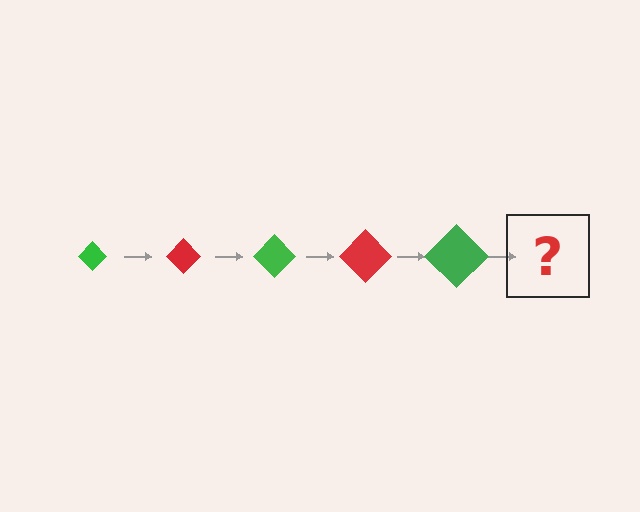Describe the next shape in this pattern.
It should be a red diamond, larger than the previous one.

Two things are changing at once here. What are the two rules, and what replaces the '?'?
The two rules are that the diamond grows larger each step and the color cycles through green and red. The '?' should be a red diamond, larger than the previous one.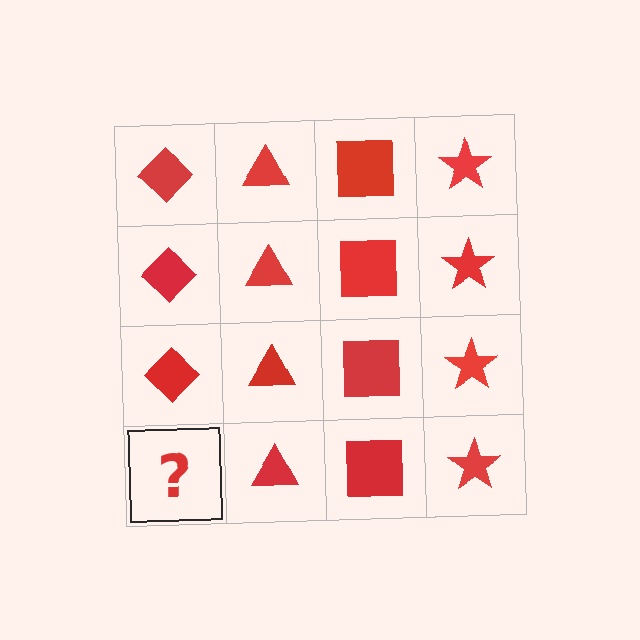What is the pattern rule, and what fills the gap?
The rule is that each column has a consistent shape. The gap should be filled with a red diamond.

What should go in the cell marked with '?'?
The missing cell should contain a red diamond.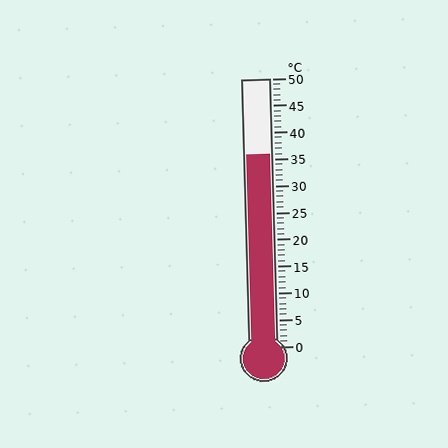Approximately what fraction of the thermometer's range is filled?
The thermometer is filled to approximately 70% of its range.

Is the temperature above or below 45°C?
The temperature is below 45°C.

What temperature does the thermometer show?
The thermometer shows approximately 36°C.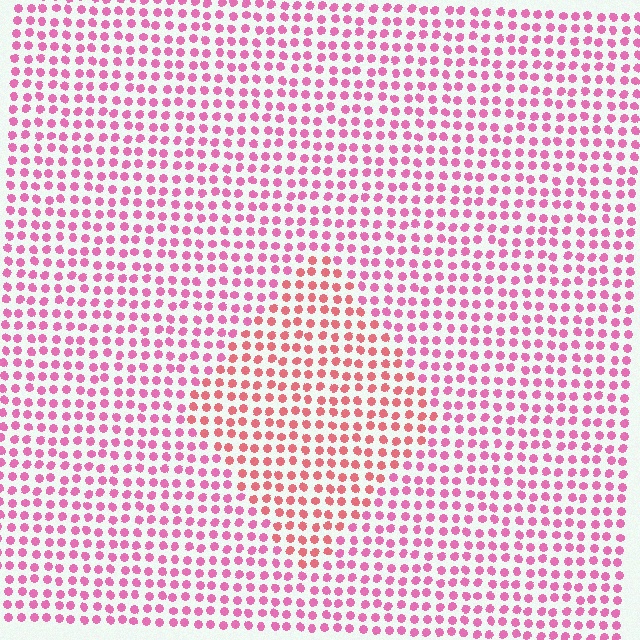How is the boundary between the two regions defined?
The boundary is defined purely by a slight shift in hue (about 29 degrees). Spacing, size, and orientation are identical on both sides.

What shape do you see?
I see a diamond.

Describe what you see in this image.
The image is filled with small pink elements in a uniform arrangement. A diamond-shaped region is visible where the elements are tinted to a slightly different hue, forming a subtle color boundary.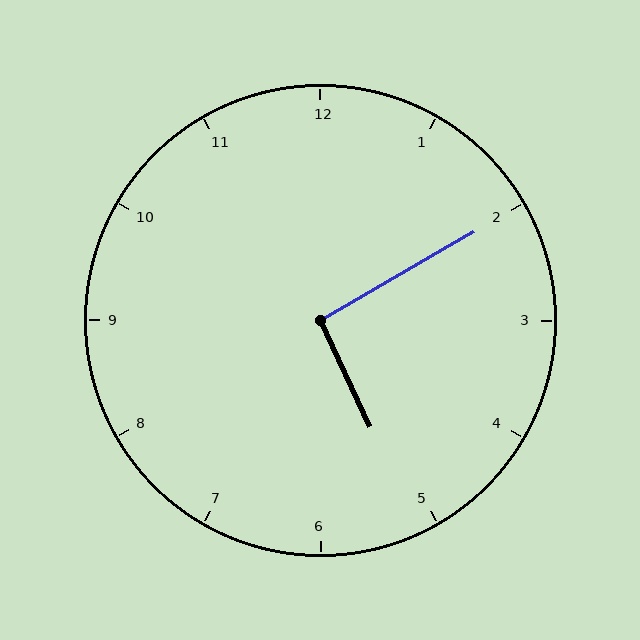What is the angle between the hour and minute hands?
Approximately 95 degrees.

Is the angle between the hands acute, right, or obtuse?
It is right.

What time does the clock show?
5:10.